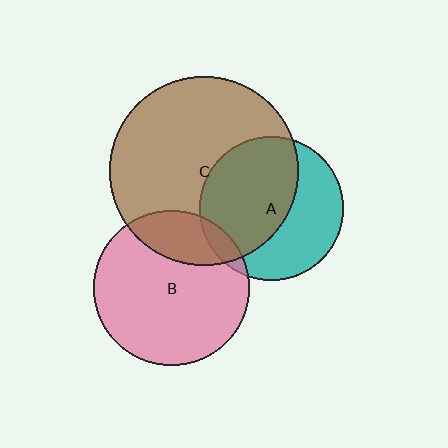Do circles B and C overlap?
Yes.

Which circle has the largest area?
Circle C (brown).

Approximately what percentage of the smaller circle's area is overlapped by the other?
Approximately 20%.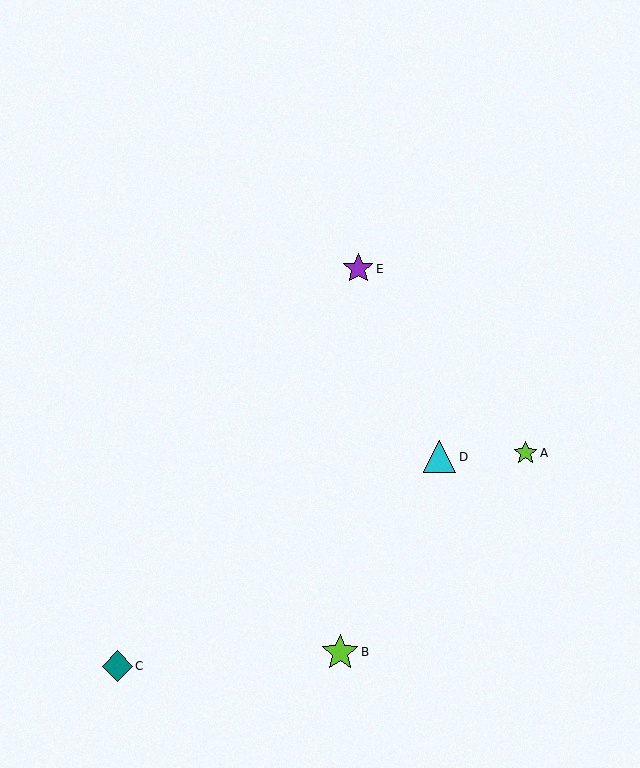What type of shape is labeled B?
Shape B is a lime star.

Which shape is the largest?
The lime star (labeled B) is the largest.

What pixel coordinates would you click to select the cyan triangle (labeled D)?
Click at (440, 457) to select the cyan triangle D.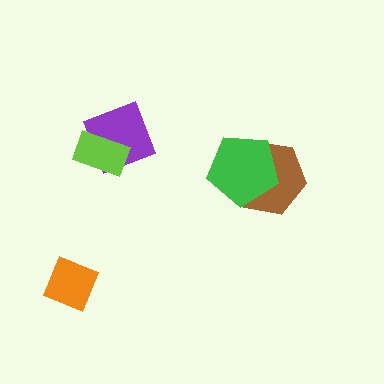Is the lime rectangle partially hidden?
No, no other shape covers it.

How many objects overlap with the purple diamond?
1 object overlaps with the purple diamond.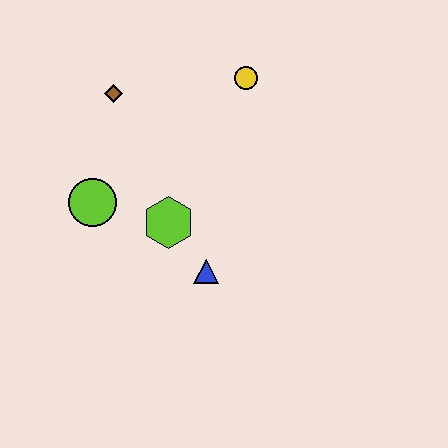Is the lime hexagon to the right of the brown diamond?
Yes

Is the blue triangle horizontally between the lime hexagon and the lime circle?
No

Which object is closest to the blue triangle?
The lime hexagon is closest to the blue triangle.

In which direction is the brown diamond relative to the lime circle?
The brown diamond is above the lime circle.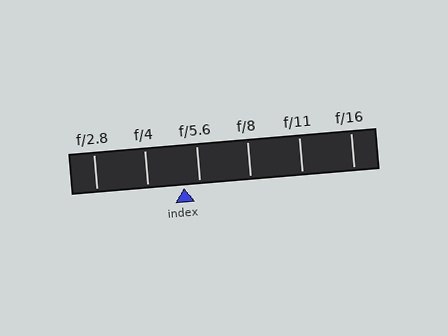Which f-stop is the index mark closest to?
The index mark is closest to f/5.6.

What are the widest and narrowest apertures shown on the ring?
The widest aperture shown is f/2.8 and the narrowest is f/16.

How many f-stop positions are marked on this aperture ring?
There are 6 f-stop positions marked.